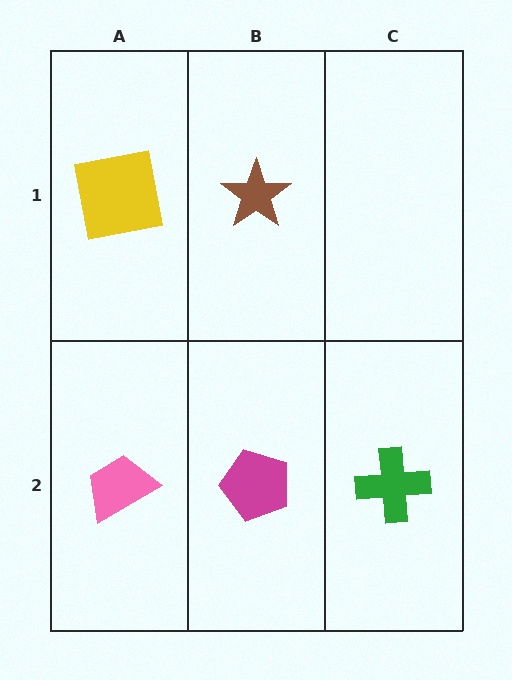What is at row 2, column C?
A green cross.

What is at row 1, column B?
A brown star.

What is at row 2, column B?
A magenta pentagon.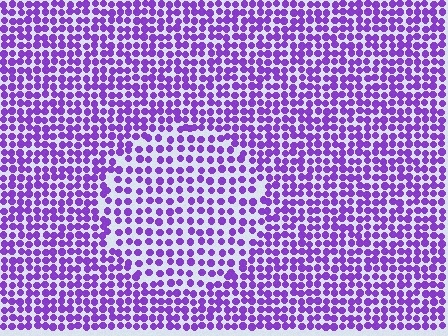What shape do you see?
I see a circle.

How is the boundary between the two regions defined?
The boundary is defined by a change in element density (approximately 1.6x ratio). All elements are the same color, size, and shape.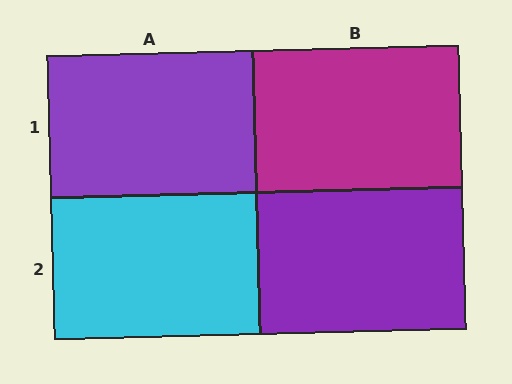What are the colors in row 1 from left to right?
Purple, magenta.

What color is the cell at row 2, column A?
Cyan.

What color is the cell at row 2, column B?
Purple.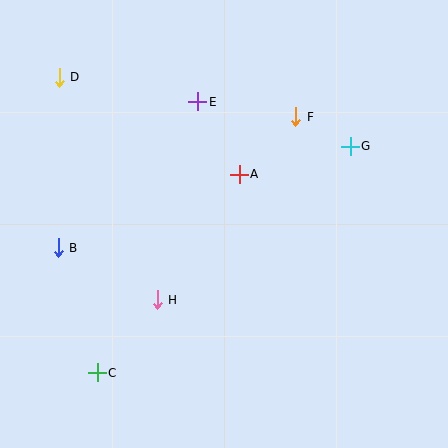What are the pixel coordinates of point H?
Point H is at (157, 300).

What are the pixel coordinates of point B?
Point B is at (58, 248).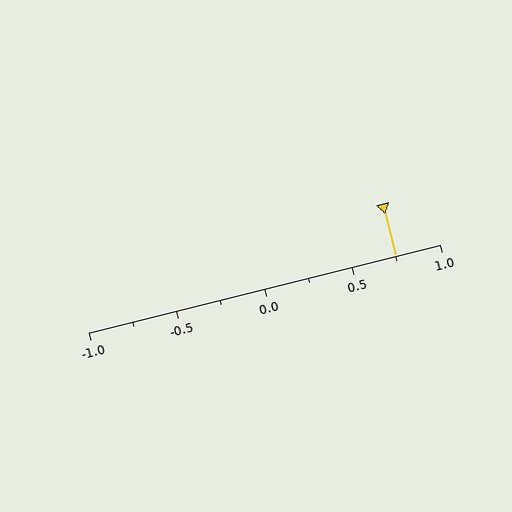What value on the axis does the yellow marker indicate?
The marker indicates approximately 0.75.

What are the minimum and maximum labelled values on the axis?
The axis runs from -1.0 to 1.0.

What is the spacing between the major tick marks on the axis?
The major ticks are spaced 0.5 apart.